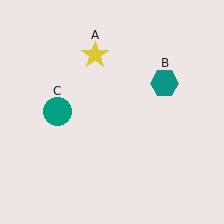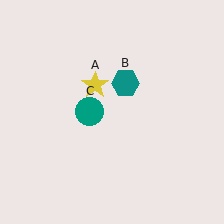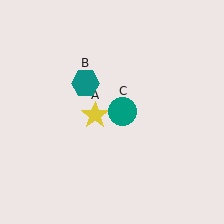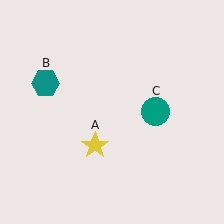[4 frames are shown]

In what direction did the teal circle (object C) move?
The teal circle (object C) moved right.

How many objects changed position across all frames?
3 objects changed position: yellow star (object A), teal hexagon (object B), teal circle (object C).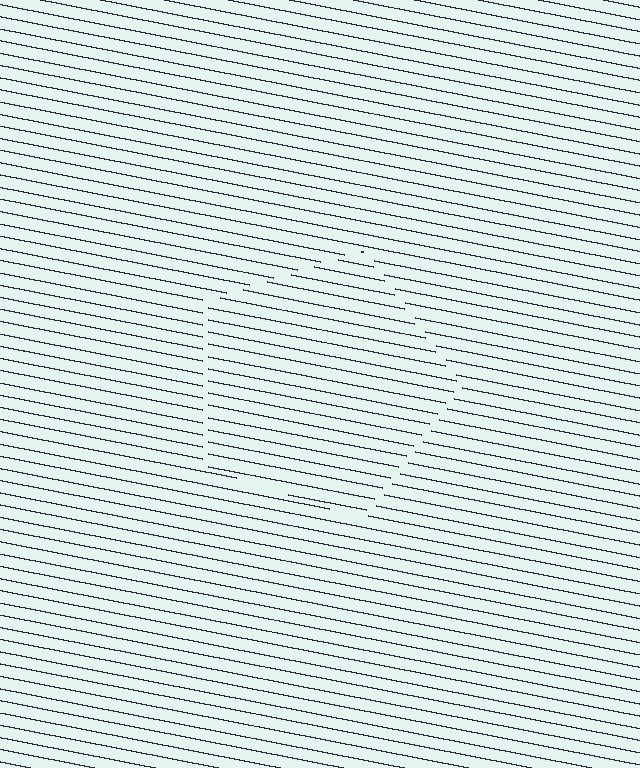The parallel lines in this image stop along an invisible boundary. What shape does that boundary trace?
An illusory pentagon. The interior of the shape contains the same grating, shifted by half a period — the contour is defined by the phase discontinuity where line-ends from the inner and outer gratings abut.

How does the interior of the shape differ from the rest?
The interior of the shape contains the same grating, shifted by half a period — the contour is defined by the phase discontinuity where line-ends from the inner and outer gratings abut.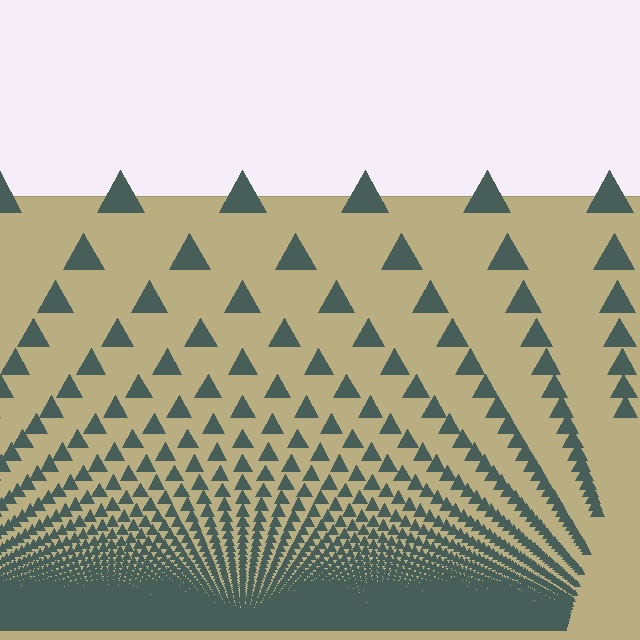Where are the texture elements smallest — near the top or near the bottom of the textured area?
Near the bottom.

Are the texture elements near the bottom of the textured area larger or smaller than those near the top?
Smaller. The gradient is inverted — elements near the bottom are smaller and denser.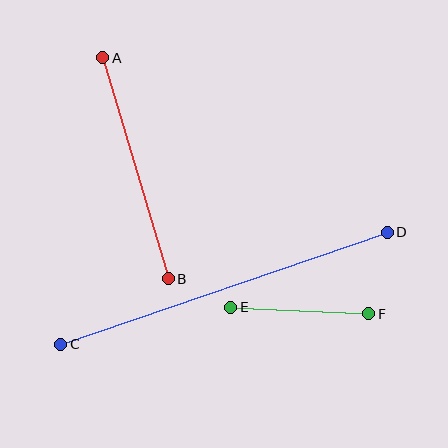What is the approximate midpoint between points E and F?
The midpoint is at approximately (300, 310) pixels.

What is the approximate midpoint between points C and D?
The midpoint is at approximately (224, 288) pixels.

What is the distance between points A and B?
The distance is approximately 231 pixels.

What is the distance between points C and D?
The distance is approximately 345 pixels.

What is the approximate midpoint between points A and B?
The midpoint is at approximately (135, 168) pixels.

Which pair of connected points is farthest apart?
Points C and D are farthest apart.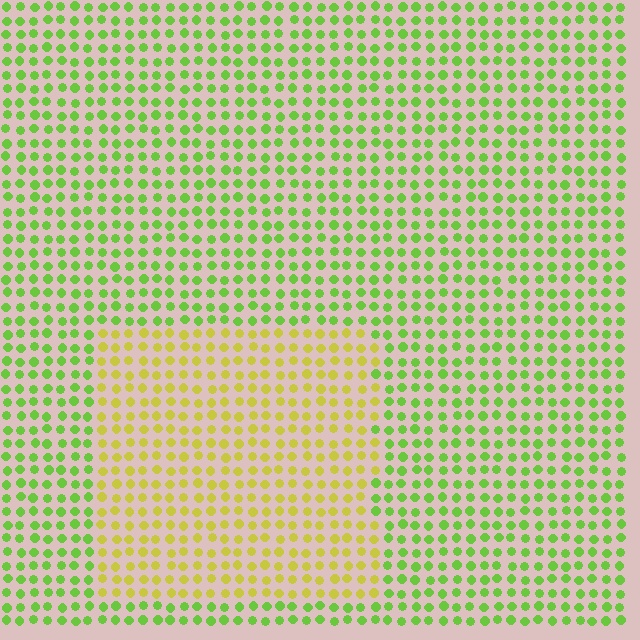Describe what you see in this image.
The image is filled with small lime elements in a uniform arrangement. A rectangle-shaped region is visible where the elements are tinted to a slightly different hue, forming a subtle color boundary.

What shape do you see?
I see a rectangle.